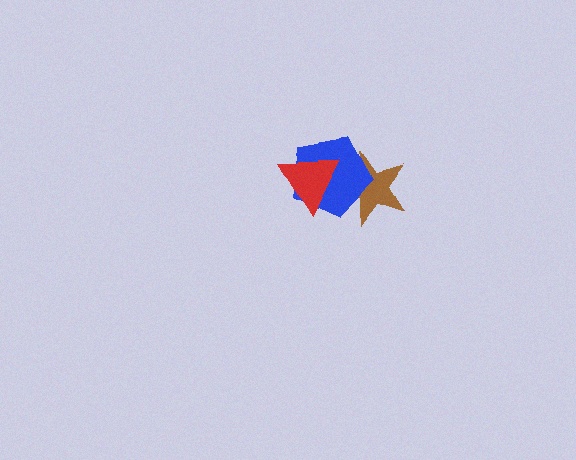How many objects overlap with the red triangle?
2 objects overlap with the red triangle.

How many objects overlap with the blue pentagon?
2 objects overlap with the blue pentagon.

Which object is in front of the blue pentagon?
The red triangle is in front of the blue pentagon.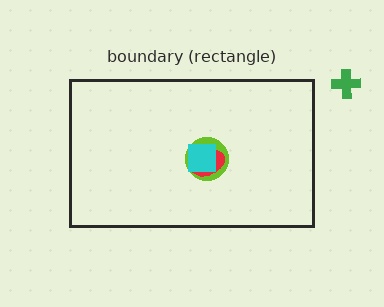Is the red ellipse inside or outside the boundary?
Inside.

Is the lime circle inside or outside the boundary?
Inside.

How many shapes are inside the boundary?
3 inside, 1 outside.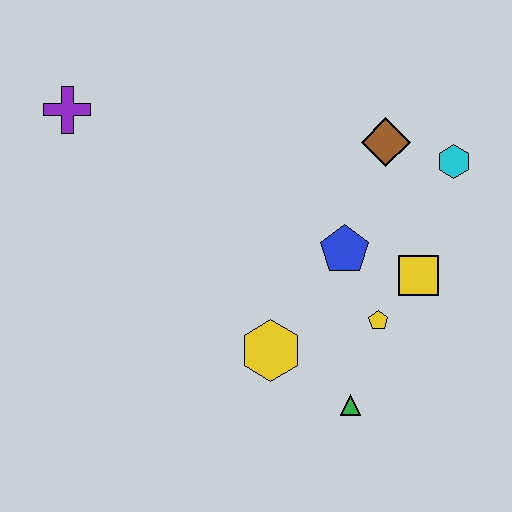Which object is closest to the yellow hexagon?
The green triangle is closest to the yellow hexagon.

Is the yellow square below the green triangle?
No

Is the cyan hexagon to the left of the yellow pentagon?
No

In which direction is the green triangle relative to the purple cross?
The green triangle is below the purple cross.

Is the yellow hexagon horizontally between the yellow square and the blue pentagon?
No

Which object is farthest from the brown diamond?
The purple cross is farthest from the brown diamond.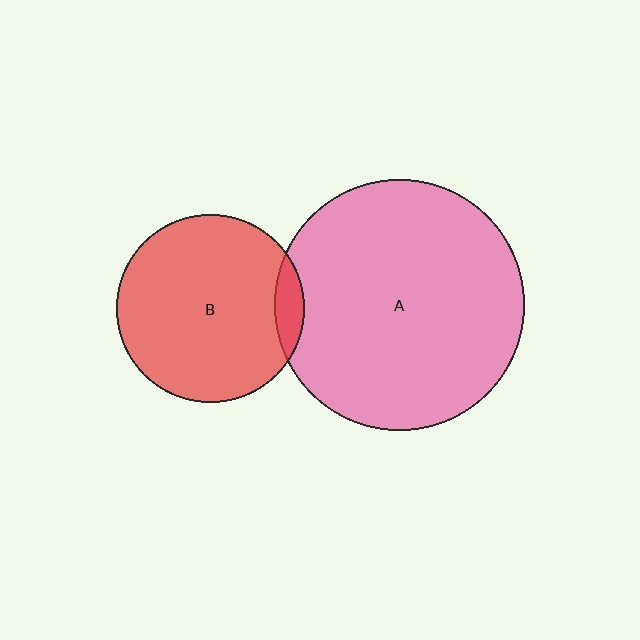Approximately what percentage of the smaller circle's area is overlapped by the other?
Approximately 10%.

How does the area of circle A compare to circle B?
Approximately 1.8 times.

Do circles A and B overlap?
Yes.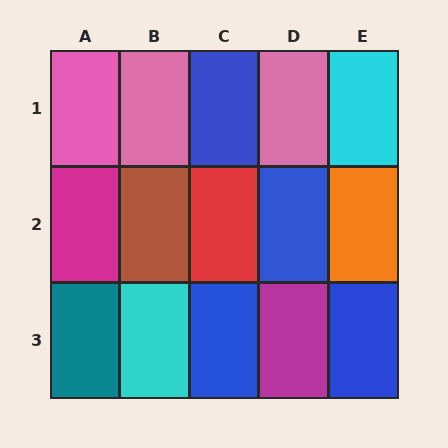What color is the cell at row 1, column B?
Pink.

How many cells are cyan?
2 cells are cyan.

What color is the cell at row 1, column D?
Pink.